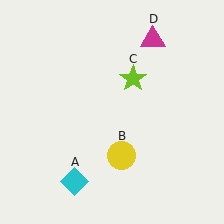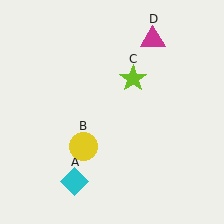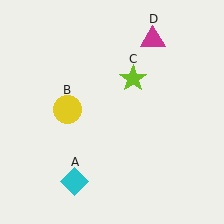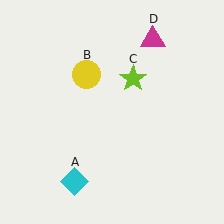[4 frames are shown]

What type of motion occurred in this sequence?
The yellow circle (object B) rotated clockwise around the center of the scene.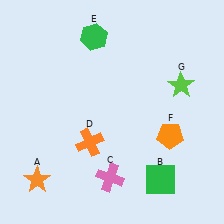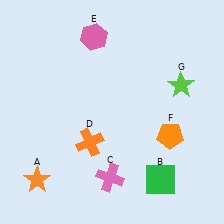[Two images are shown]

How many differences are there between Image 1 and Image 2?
There is 1 difference between the two images.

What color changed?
The hexagon (E) changed from green in Image 1 to pink in Image 2.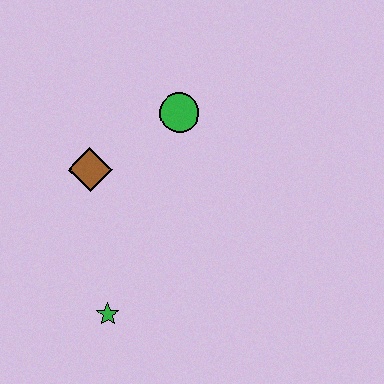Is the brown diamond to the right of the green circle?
No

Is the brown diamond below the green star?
No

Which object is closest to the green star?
The brown diamond is closest to the green star.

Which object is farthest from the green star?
The green circle is farthest from the green star.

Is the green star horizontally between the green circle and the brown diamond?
Yes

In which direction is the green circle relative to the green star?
The green circle is above the green star.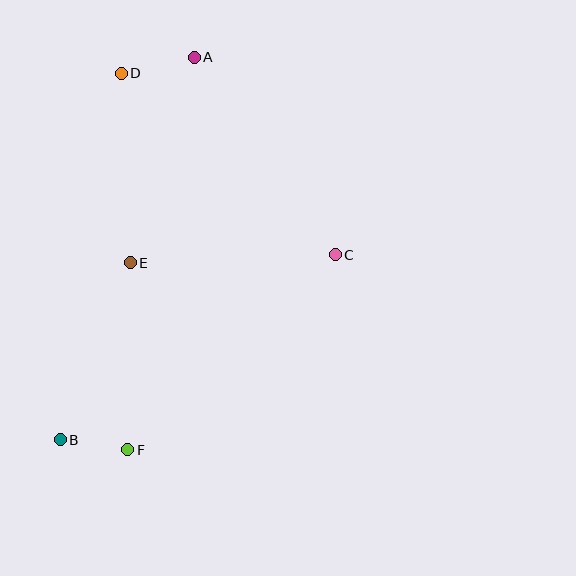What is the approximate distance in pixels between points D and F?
The distance between D and F is approximately 377 pixels.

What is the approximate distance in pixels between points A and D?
The distance between A and D is approximately 75 pixels.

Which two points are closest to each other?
Points B and F are closest to each other.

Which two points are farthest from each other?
Points A and B are farthest from each other.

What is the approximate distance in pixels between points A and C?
The distance between A and C is approximately 243 pixels.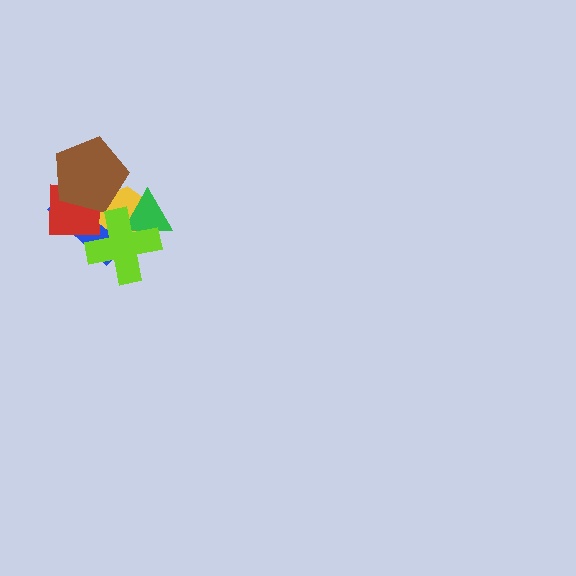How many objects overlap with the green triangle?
3 objects overlap with the green triangle.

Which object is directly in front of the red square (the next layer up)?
The yellow hexagon is directly in front of the red square.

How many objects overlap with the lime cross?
4 objects overlap with the lime cross.